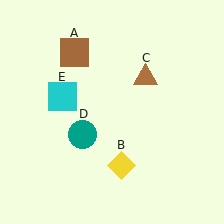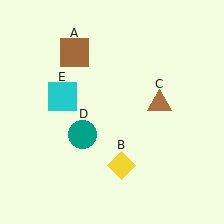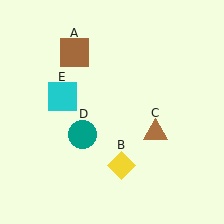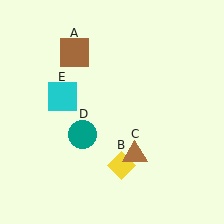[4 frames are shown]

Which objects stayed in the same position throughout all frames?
Brown square (object A) and yellow diamond (object B) and teal circle (object D) and cyan square (object E) remained stationary.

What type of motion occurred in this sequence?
The brown triangle (object C) rotated clockwise around the center of the scene.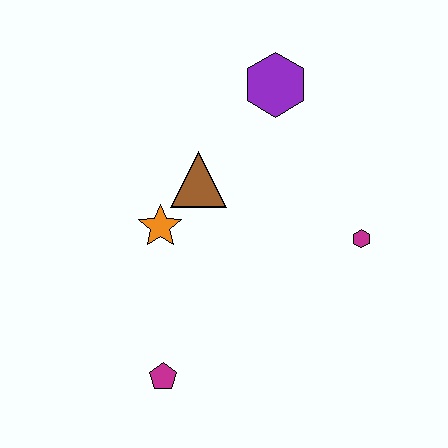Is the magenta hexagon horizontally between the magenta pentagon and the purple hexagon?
No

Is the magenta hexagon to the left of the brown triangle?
No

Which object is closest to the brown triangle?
The orange star is closest to the brown triangle.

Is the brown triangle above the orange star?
Yes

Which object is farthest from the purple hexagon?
The magenta pentagon is farthest from the purple hexagon.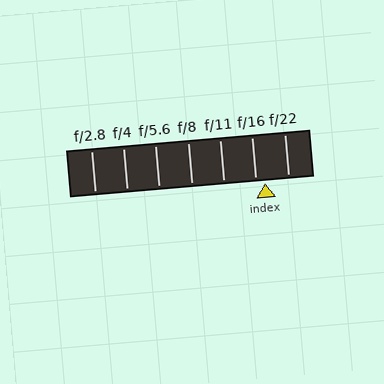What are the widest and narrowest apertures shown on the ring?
The widest aperture shown is f/2.8 and the narrowest is f/22.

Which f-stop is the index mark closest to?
The index mark is closest to f/16.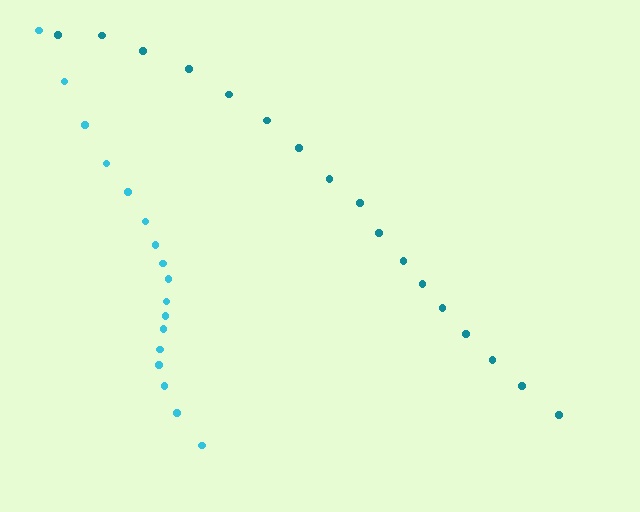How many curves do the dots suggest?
There are 2 distinct paths.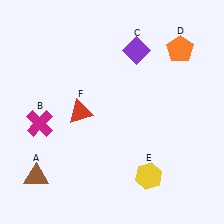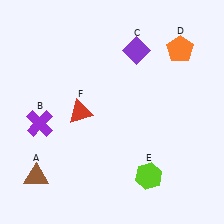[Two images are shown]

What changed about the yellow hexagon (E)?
In Image 1, E is yellow. In Image 2, it changed to lime.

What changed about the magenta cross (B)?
In Image 1, B is magenta. In Image 2, it changed to purple.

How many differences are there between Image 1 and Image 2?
There are 2 differences between the two images.